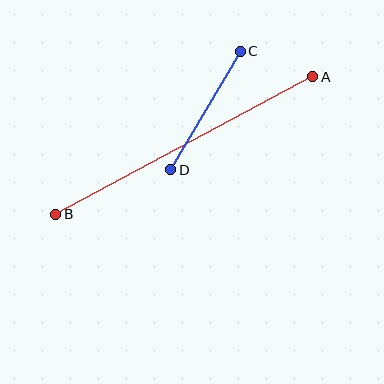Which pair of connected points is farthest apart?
Points A and B are farthest apart.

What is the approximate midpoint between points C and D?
The midpoint is at approximately (205, 110) pixels.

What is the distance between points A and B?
The distance is approximately 292 pixels.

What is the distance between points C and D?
The distance is approximately 137 pixels.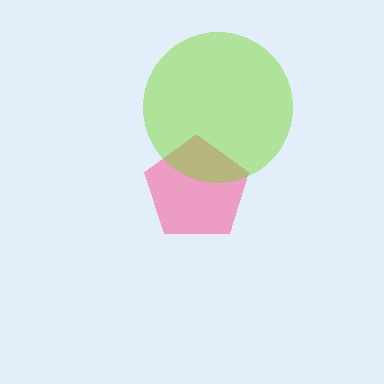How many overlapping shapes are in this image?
There are 2 overlapping shapes in the image.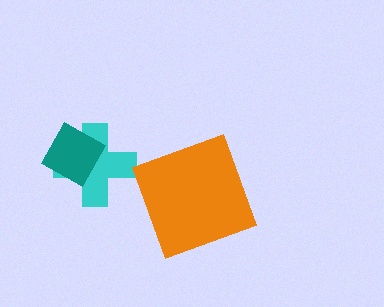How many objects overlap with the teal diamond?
1 object overlaps with the teal diamond.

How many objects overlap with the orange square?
0 objects overlap with the orange square.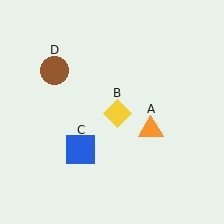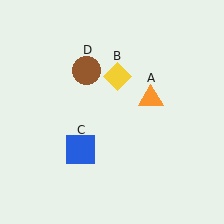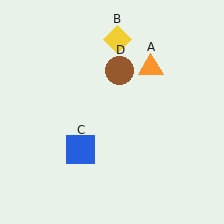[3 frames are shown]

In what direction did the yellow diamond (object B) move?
The yellow diamond (object B) moved up.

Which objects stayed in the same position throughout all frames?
Blue square (object C) remained stationary.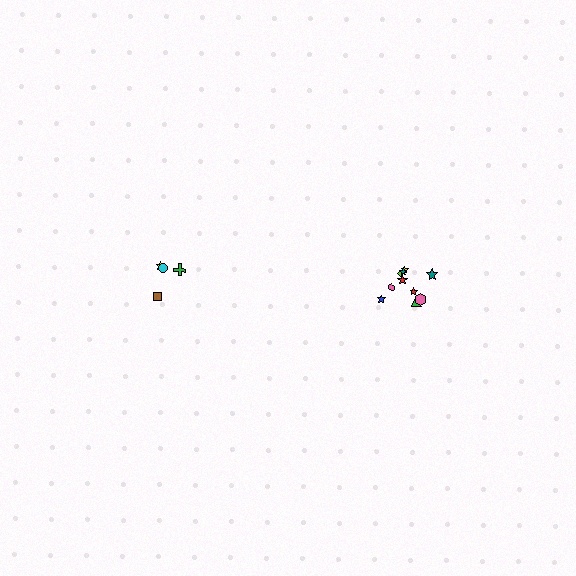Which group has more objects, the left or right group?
The right group.